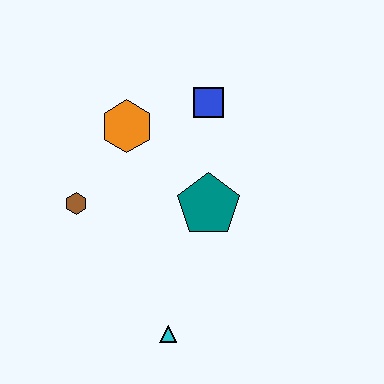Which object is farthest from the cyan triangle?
The blue square is farthest from the cyan triangle.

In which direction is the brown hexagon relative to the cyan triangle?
The brown hexagon is above the cyan triangle.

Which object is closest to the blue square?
The orange hexagon is closest to the blue square.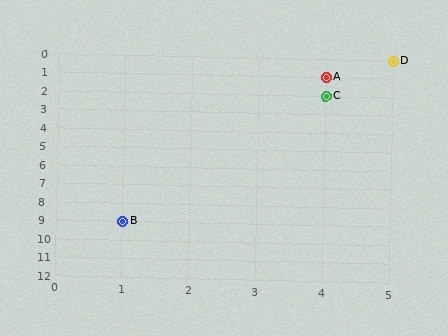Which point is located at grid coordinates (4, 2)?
Point C is at (4, 2).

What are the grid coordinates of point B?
Point B is at grid coordinates (1, 9).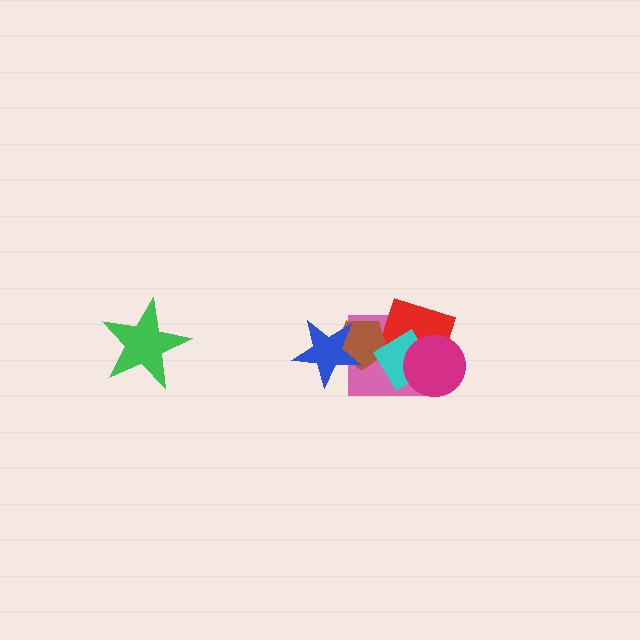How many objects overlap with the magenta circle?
3 objects overlap with the magenta circle.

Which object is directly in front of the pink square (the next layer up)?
The red diamond is directly in front of the pink square.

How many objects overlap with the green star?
0 objects overlap with the green star.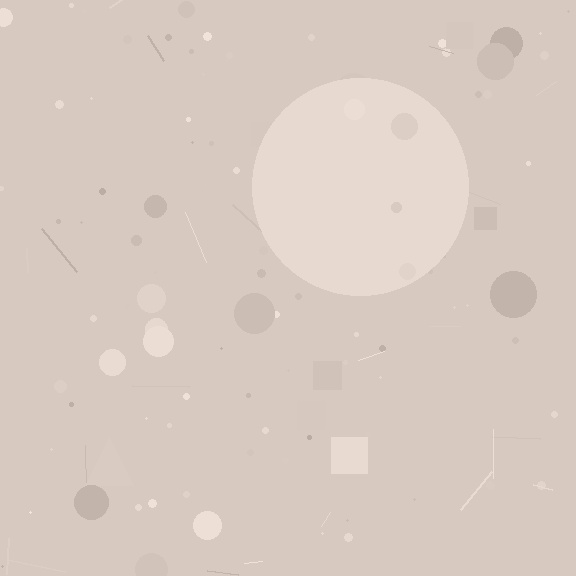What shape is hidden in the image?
A circle is hidden in the image.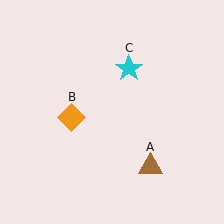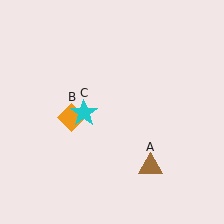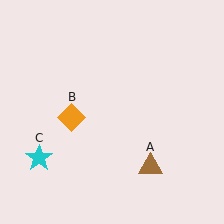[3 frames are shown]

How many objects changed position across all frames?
1 object changed position: cyan star (object C).